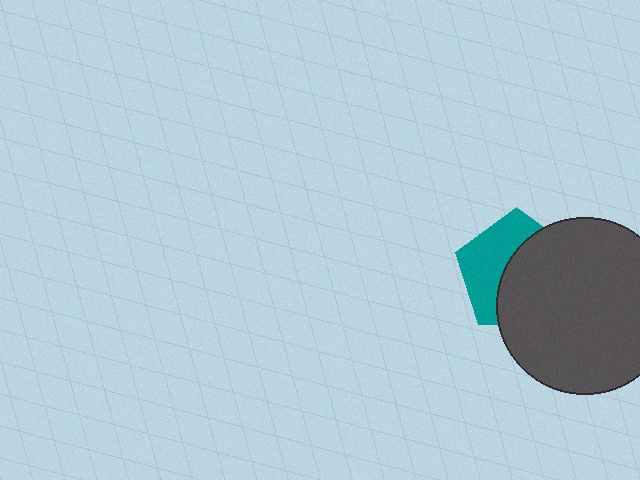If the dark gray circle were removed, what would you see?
You would see the complete teal pentagon.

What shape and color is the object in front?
The object in front is a dark gray circle.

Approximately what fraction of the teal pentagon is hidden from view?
Roughly 57% of the teal pentagon is hidden behind the dark gray circle.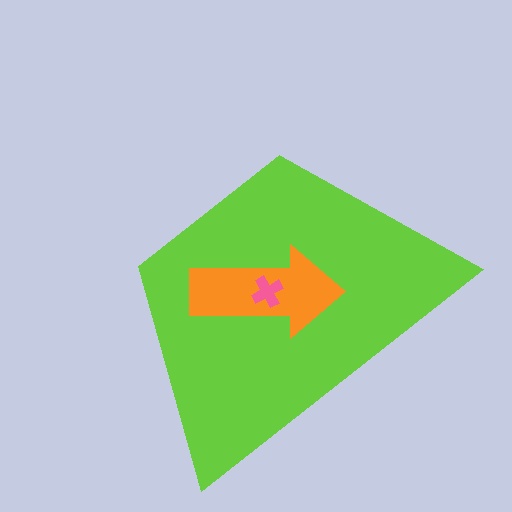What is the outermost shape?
The lime trapezoid.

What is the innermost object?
The pink cross.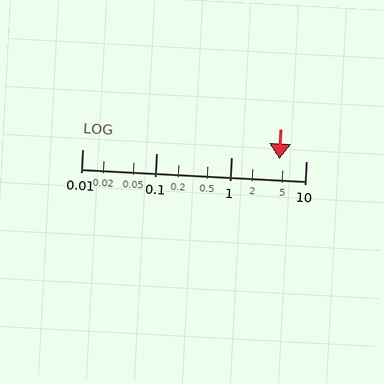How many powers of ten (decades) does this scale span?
The scale spans 3 decades, from 0.01 to 10.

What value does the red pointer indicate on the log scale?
The pointer indicates approximately 4.4.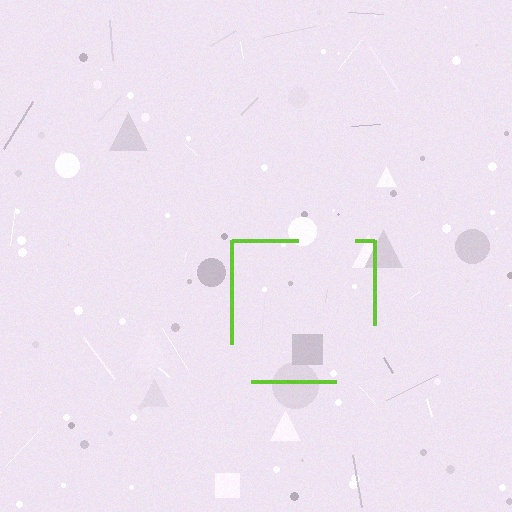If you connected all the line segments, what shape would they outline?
They would outline a square.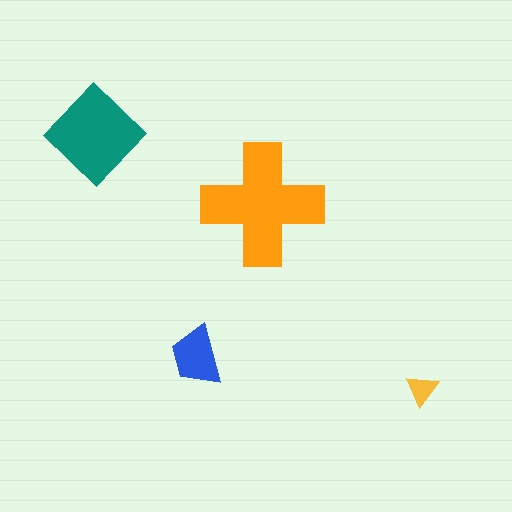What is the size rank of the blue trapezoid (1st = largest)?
3rd.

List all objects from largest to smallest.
The orange cross, the teal diamond, the blue trapezoid, the yellow triangle.